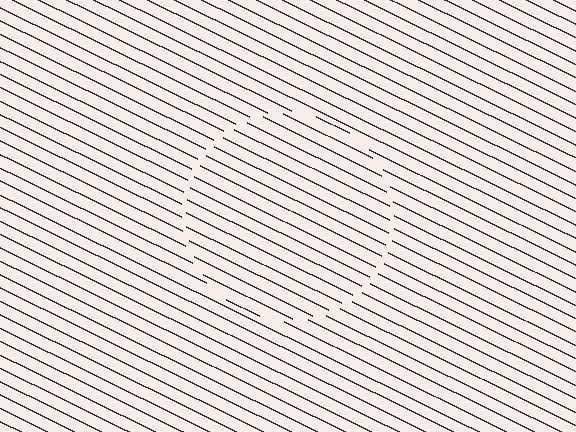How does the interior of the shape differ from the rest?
The interior of the shape contains the same grating, shifted by half a period — the contour is defined by the phase discontinuity where line-ends from the inner and outer gratings abut.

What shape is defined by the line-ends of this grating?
An illusory circle. The interior of the shape contains the same grating, shifted by half a period — the contour is defined by the phase discontinuity where line-ends from the inner and outer gratings abut.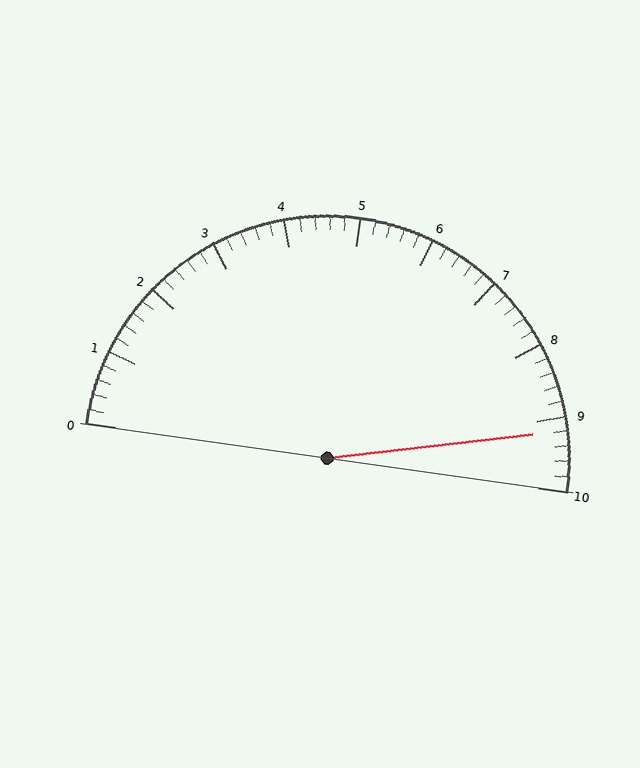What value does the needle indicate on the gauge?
The needle indicates approximately 9.2.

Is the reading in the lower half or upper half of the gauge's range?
The reading is in the upper half of the range (0 to 10).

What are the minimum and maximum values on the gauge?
The gauge ranges from 0 to 10.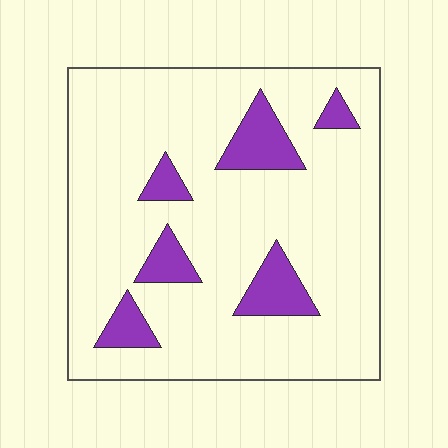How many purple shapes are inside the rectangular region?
6.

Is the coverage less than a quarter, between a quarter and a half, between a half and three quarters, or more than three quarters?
Less than a quarter.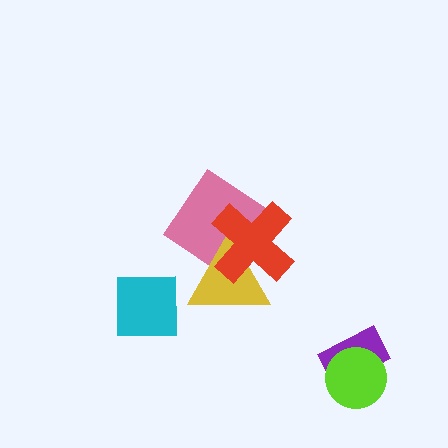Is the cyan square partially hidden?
No, no other shape covers it.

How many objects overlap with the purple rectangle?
1 object overlaps with the purple rectangle.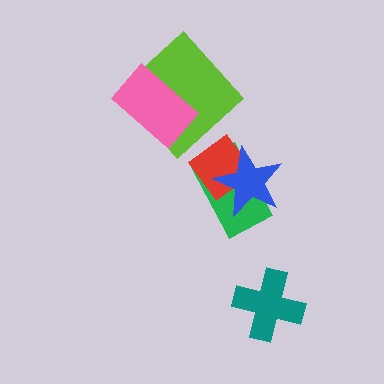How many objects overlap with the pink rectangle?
1 object overlaps with the pink rectangle.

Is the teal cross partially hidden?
No, no other shape covers it.